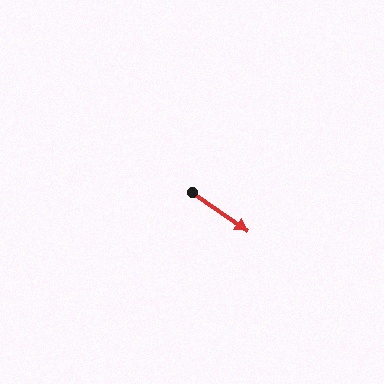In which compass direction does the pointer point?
Southeast.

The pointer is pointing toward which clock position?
Roughly 4 o'clock.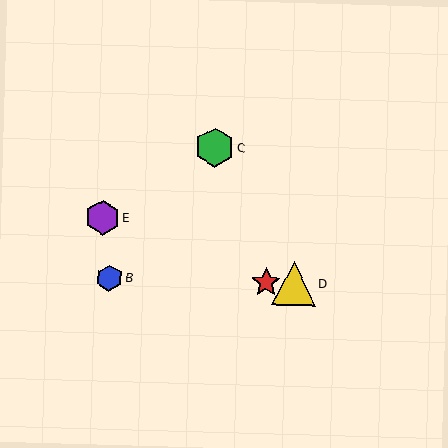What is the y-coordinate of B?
Object B is at y≈278.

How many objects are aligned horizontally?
3 objects (A, B, D) are aligned horizontally.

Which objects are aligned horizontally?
Objects A, B, D are aligned horizontally.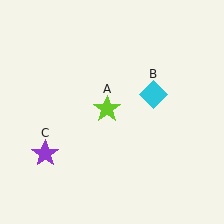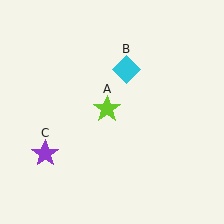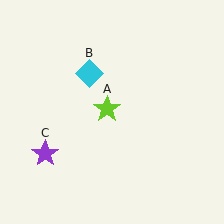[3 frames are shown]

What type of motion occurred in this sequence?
The cyan diamond (object B) rotated counterclockwise around the center of the scene.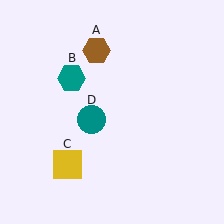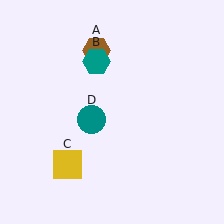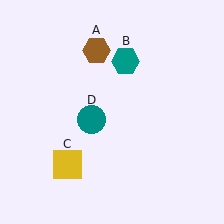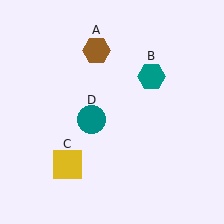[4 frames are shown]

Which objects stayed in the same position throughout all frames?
Brown hexagon (object A) and yellow square (object C) and teal circle (object D) remained stationary.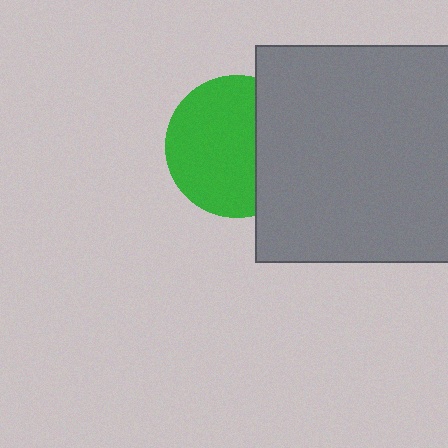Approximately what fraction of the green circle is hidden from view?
Roughly 34% of the green circle is hidden behind the gray square.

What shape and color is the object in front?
The object in front is a gray square.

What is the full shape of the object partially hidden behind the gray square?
The partially hidden object is a green circle.